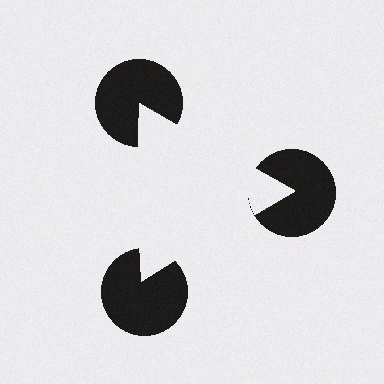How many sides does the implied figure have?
3 sides.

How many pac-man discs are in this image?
There are 3 — one at each vertex of the illusory triangle.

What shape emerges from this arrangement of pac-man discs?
An illusory triangle — its edges are inferred from the aligned wedge cuts in the pac-man discs, not physically drawn.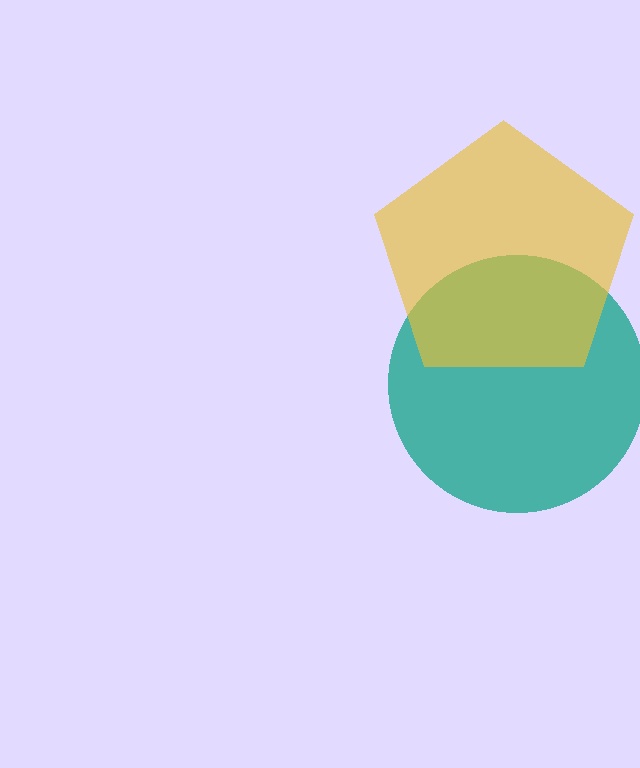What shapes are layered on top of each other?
The layered shapes are: a teal circle, a yellow pentagon.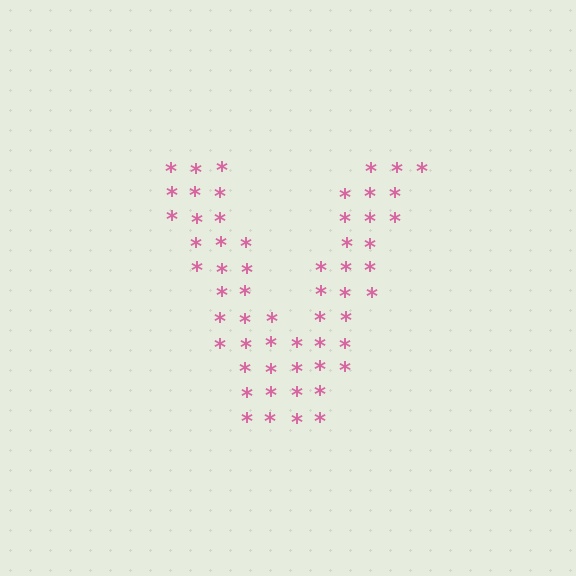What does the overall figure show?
The overall figure shows the letter V.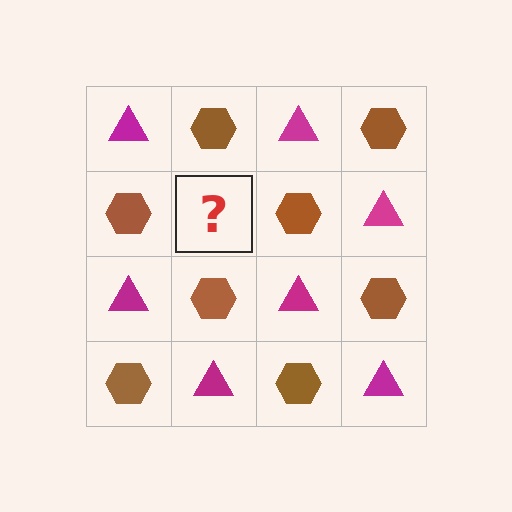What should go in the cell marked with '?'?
The missing cell should contain a magenta triangle.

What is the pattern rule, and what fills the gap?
The rule is that it alternates magenta triangle and brown hexagon in a checkerboard pattern. The gap should be filled with a magenta triangle.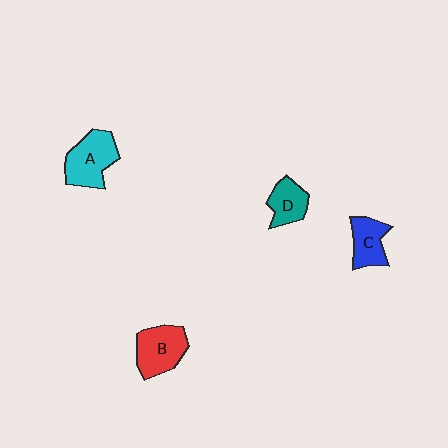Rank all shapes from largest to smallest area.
From largest to smallest: A (cyan), B (red), C (blue), D (teal).